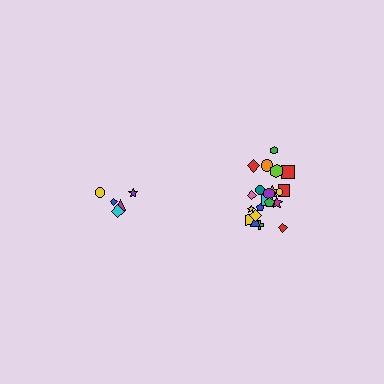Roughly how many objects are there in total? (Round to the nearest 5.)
Roughly 25 objects in total.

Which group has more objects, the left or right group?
The right group.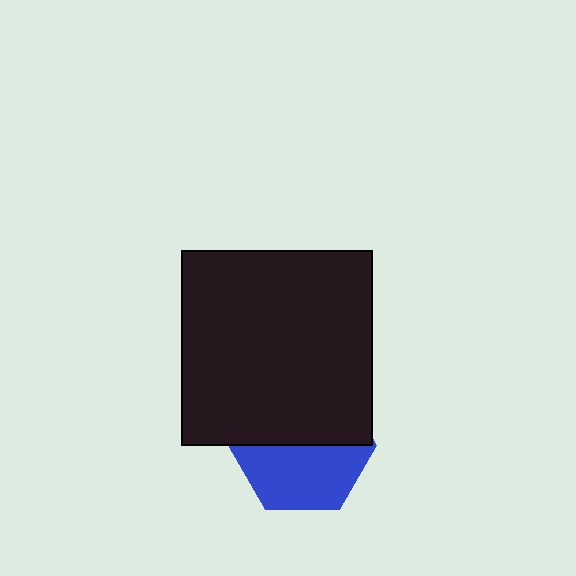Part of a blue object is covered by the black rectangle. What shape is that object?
It is a hexagon.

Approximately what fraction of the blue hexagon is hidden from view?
Roughly 50% of the blue hexagon is hidden behind the black rectangle.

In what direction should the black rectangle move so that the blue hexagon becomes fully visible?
The black rectangle should move up. That is the shortest direction to clear the overlap and leave the blue hexagon fully visible.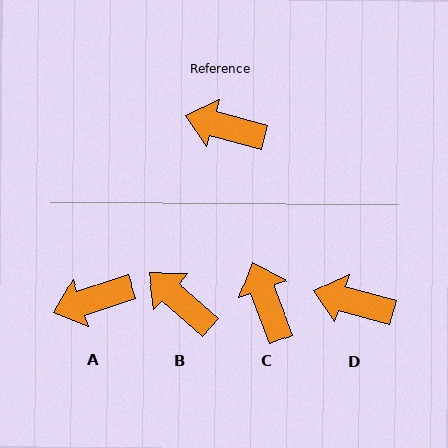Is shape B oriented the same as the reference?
No, it is off by about 25 degrees.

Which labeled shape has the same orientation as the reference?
D.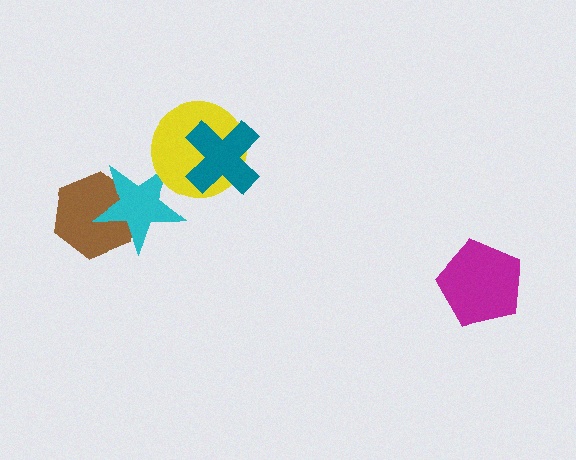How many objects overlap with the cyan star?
2 objects overlap with the cyan star.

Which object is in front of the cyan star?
The yellow circle is in front of the cyan star.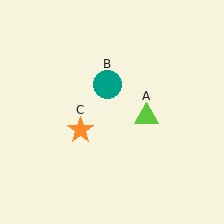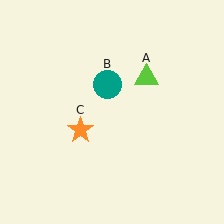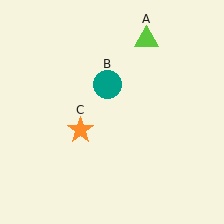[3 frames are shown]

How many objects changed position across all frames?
1 object changed position: lime triangle (object A).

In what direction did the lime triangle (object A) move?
The lime triangle (object A) moved up.